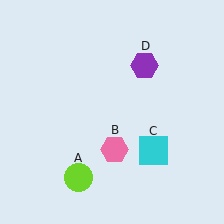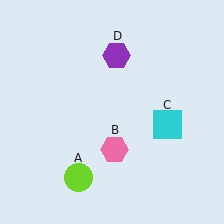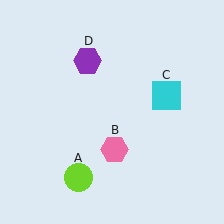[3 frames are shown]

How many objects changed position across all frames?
2 objects changed position: cyan square (object C), purple hexagon (object D).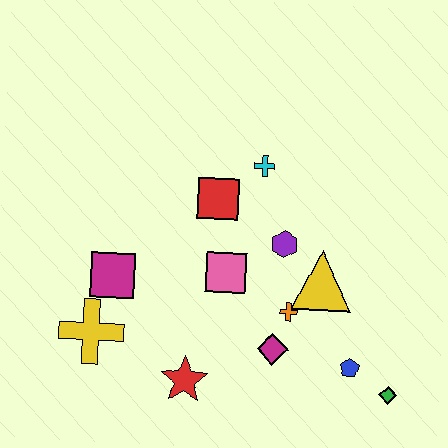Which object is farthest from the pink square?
The green diamond is farthest from the pink square.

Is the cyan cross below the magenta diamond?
No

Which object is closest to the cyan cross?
The red square is closest to the cyan cross.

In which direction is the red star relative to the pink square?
The red star is below the pink square.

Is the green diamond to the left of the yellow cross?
No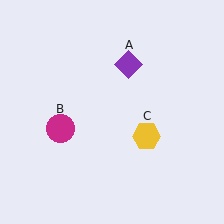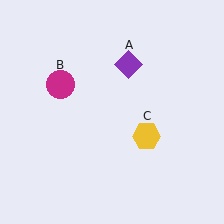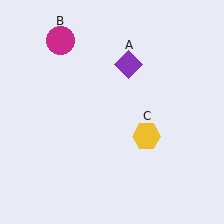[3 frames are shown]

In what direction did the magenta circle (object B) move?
The magenta circle (object B) moved up.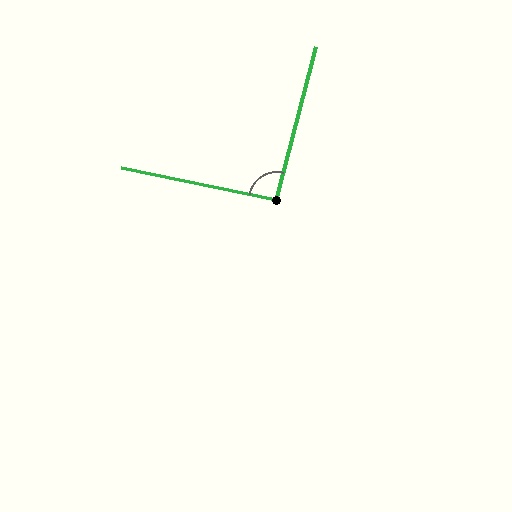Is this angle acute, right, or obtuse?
It is approximately a right angle.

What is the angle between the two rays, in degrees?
Approximately 93 degrees.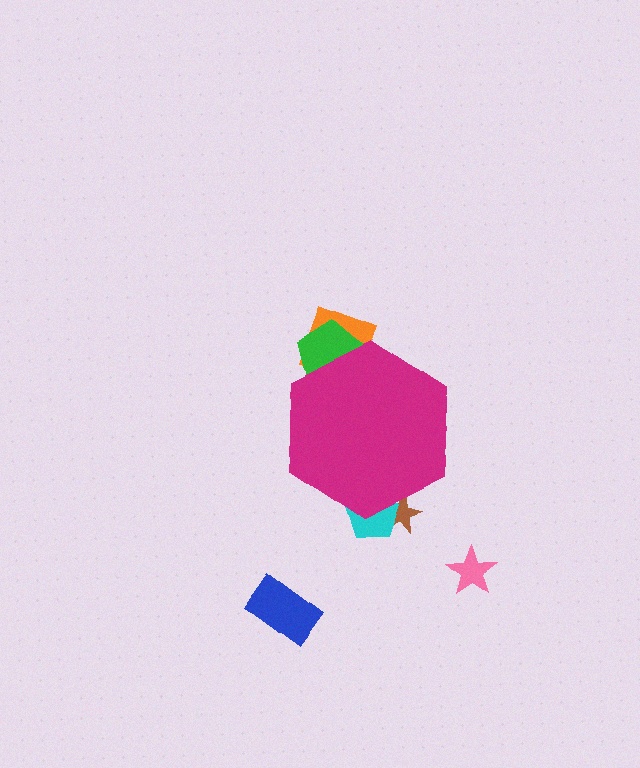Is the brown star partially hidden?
Yes, the brown star is partially hidden behind the magenta hexagon.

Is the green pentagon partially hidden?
Yes, the green pentagon is partially hidden behind the magenta hexagon.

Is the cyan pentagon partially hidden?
Yes, the cyan pentagon is partially hidden behind the magenta hexagon.